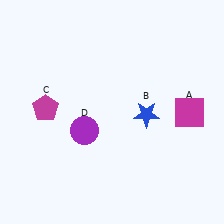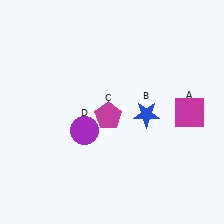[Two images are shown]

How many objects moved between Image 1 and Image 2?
1 object moved between the two images.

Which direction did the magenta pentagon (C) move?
The magenta pentagon (C) moved right.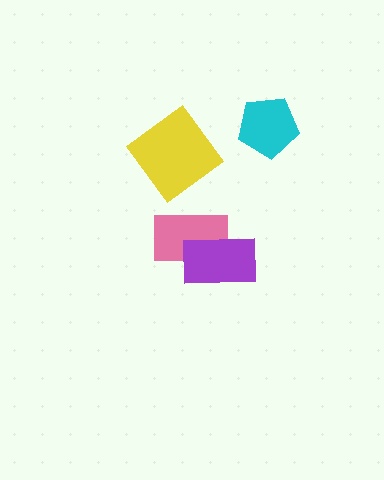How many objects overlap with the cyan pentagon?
0 objects overlap with the cyan pentagon.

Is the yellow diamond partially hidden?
No, no other shape covers it.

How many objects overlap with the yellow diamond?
0 objects overlap with the yellow diamond.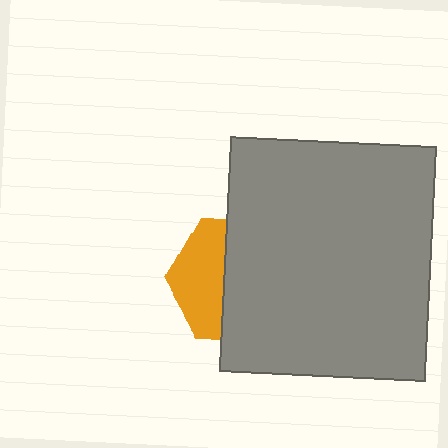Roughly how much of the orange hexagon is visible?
A small part of it is visible (roughly 40%).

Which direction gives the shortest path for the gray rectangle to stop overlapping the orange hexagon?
Moving right gives the shortest separation.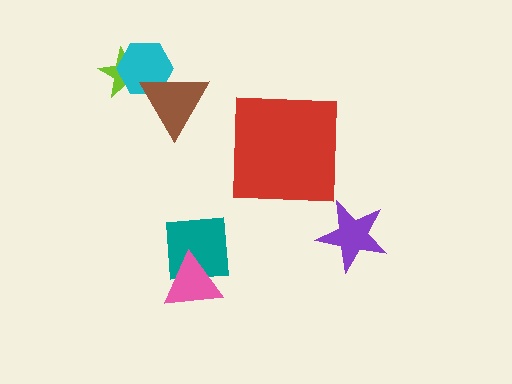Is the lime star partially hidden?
Yes, it is partially covered by another shape.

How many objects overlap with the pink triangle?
1 object overlaps with the pink triangle.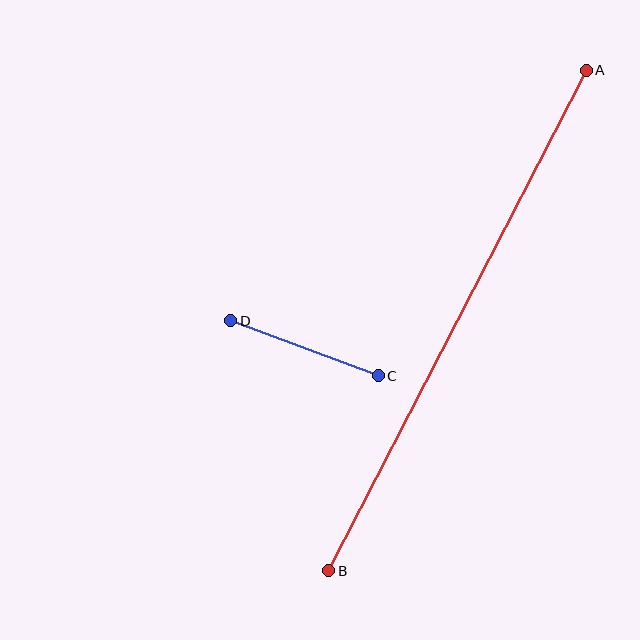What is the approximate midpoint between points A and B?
The midpoint is at approximately (457, 320) pixels.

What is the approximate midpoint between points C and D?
The midpoint is at approximately (304, 348) pixels.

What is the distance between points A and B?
The distance is approximately 563 pixels.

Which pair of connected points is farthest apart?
Points A and B are farthest apart.